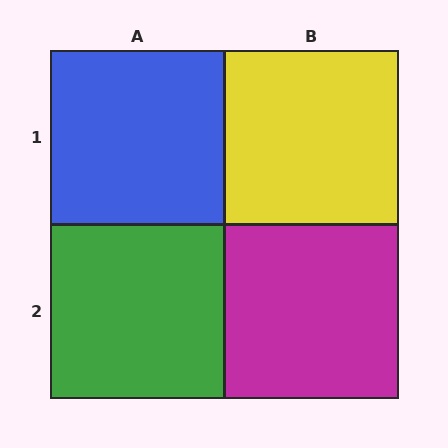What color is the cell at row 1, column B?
Yellow.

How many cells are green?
1 cell is green.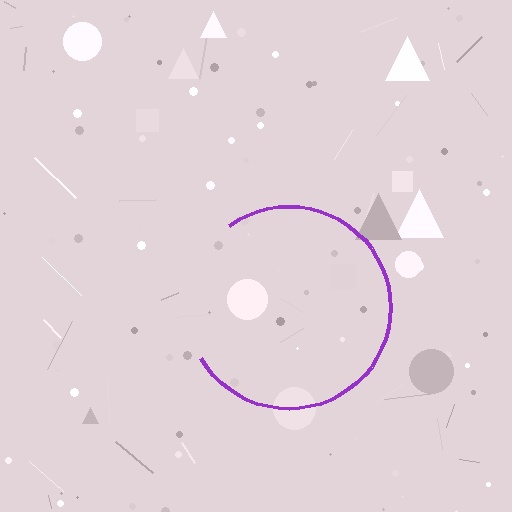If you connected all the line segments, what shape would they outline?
They would outline a circle.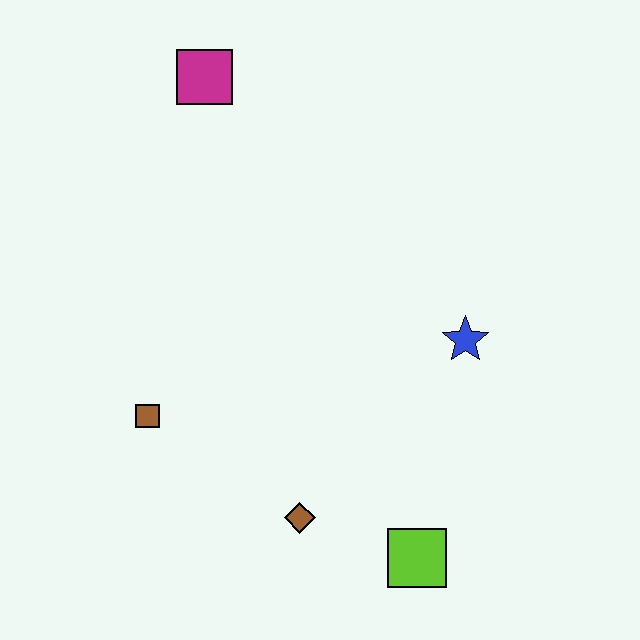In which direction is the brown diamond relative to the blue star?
The brown diamond is below the blue star.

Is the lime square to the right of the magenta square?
Yes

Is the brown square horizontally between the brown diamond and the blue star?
No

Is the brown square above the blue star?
No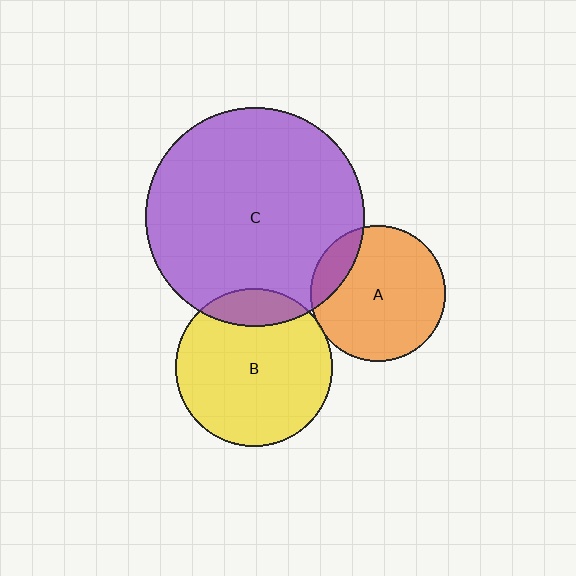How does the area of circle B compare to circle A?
Approximately 1.4 times.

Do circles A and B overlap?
Yes.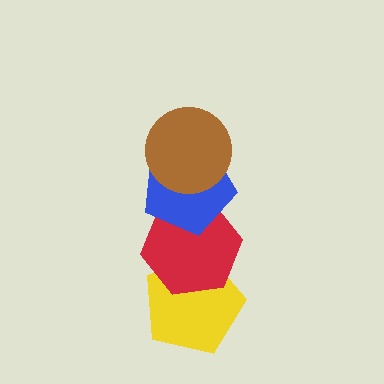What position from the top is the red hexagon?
The red hexagon is 3rd from the top.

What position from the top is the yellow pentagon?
The yellow pentagon is 4th from the top.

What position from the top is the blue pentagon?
The blue pentagon is 2nd from the top.